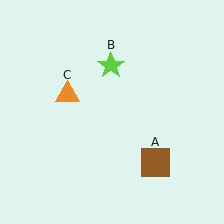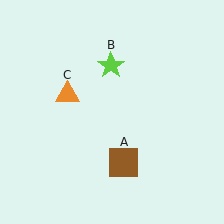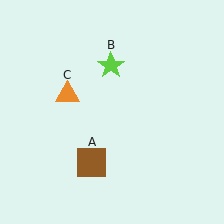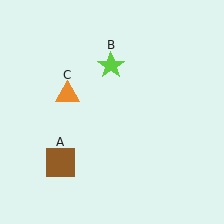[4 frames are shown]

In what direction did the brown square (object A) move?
The brown square (object A) moved left.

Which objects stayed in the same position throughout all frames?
Lime star (object B) and orange triangle (object C) remained stationary.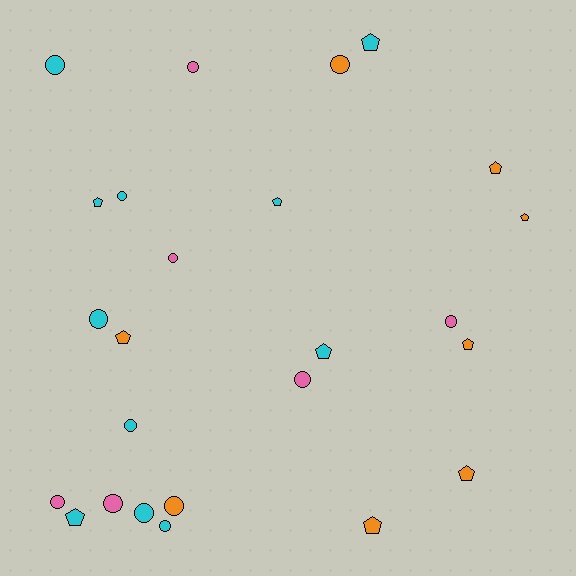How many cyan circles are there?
There are 6 cyan circles.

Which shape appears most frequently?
Circle, with 14 objects.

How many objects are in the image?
There are 25 objects.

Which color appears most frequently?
Cyan, with 11 objects.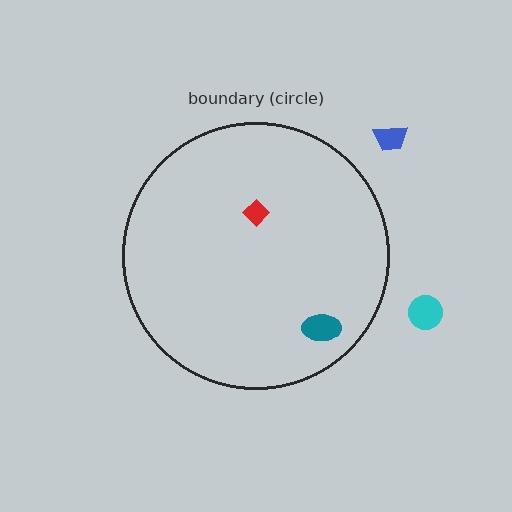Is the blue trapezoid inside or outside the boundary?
Outside.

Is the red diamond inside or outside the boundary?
Inside.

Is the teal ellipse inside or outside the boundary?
Inside.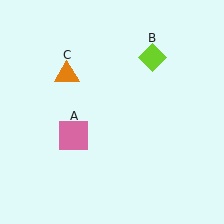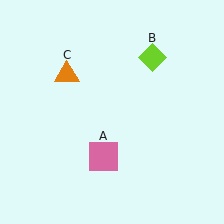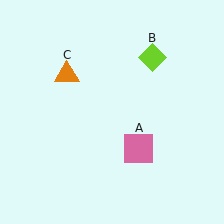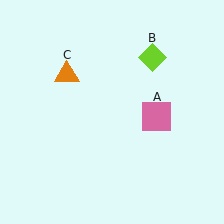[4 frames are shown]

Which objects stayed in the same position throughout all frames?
Lime diamond (object B) and orange triangle (object C) remained stationary.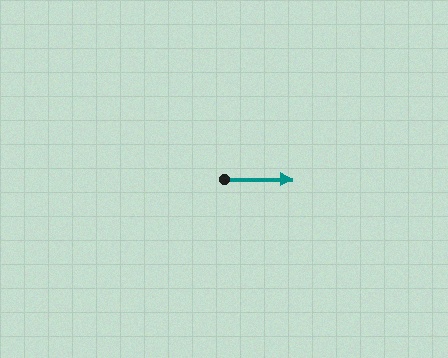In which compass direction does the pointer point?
East.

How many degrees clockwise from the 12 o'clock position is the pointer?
Approximately 90 degrees.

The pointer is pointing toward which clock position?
Roughly 3 o'clock.